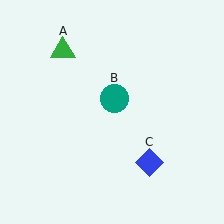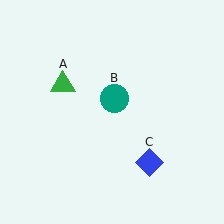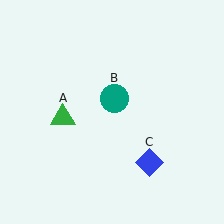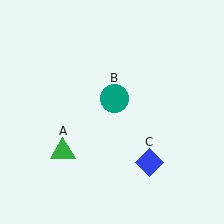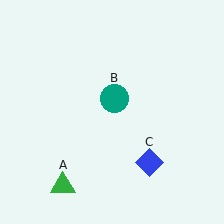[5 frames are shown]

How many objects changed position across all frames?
1 object changed position: green triangle (object A).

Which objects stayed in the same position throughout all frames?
Teal circle (object B) and blue diamond (object C) remained stationary.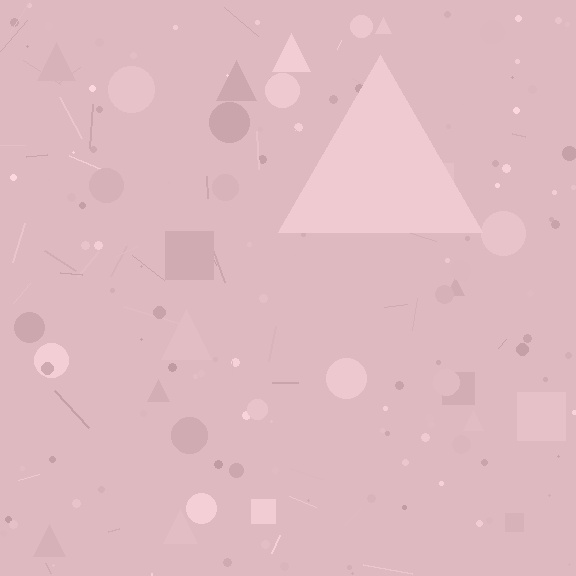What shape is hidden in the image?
A triangle is hidden in the image.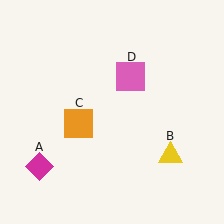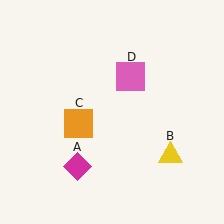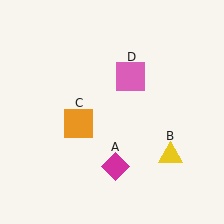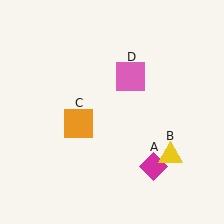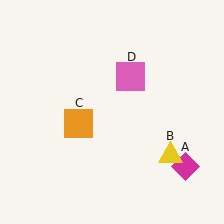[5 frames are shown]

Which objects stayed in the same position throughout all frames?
Yellow triangle (object B) and orange square (object C) and pink square (object D) remained stationary.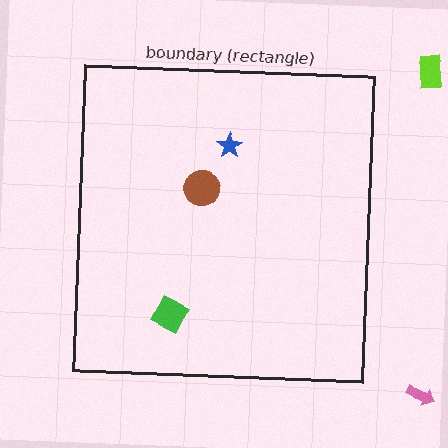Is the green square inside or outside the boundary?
Inside.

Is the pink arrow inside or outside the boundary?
Outside.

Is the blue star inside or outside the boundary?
Inside.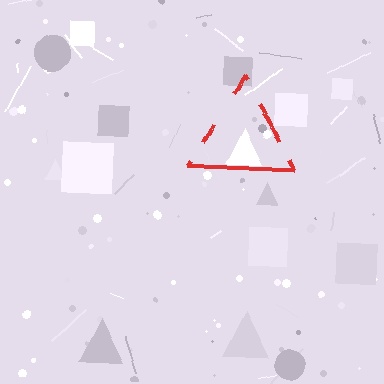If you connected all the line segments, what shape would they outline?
They would outline a triangle.